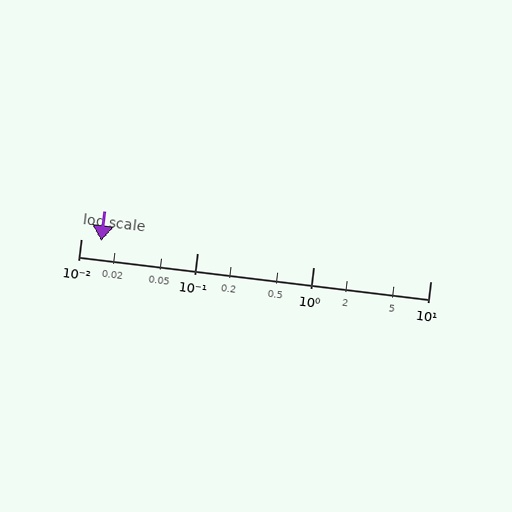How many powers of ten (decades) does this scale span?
The scale spans 3 decades, from 0.01 to 10.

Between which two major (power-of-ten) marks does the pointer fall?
The pointer is between 0.01 and 0.1.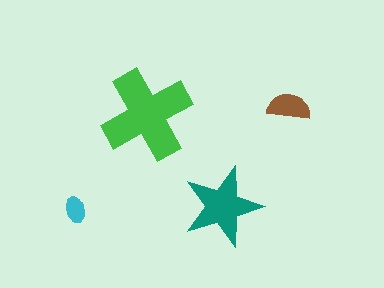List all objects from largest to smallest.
The green cross, the teal star, the brown semicircle, the cyan ellipse.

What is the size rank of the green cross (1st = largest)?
1st.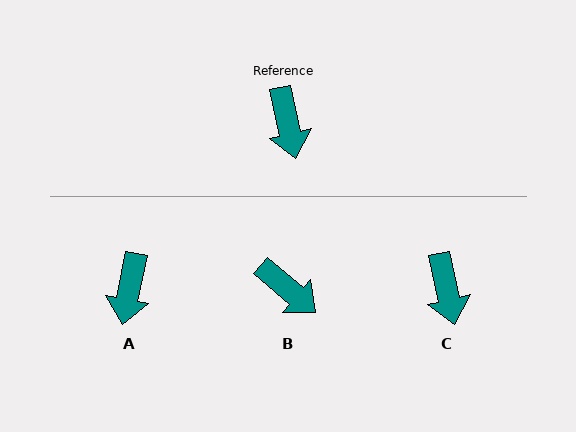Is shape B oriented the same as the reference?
No, it is off by about 37 degrees.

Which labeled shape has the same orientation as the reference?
C.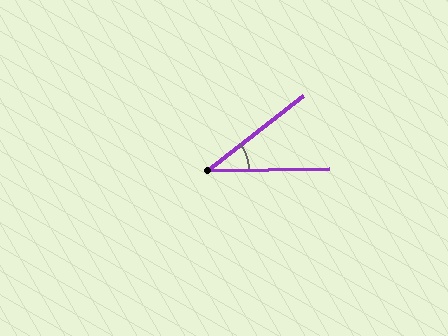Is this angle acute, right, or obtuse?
It is acute.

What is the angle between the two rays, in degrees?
Approximately 37 degrees.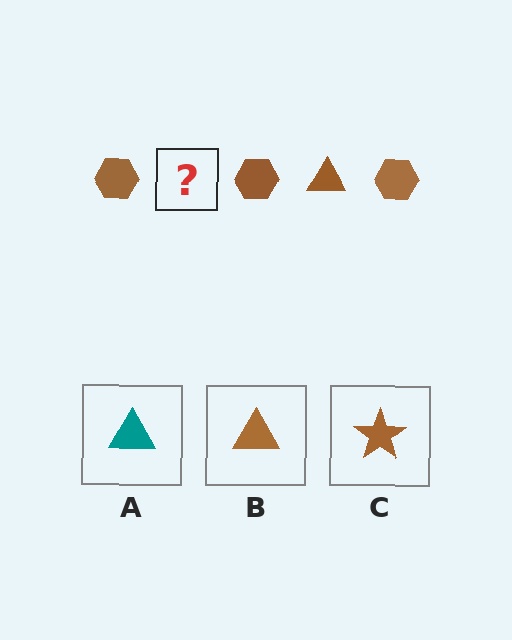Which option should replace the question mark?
Option B.